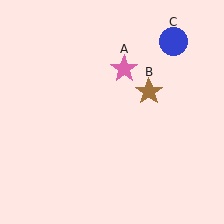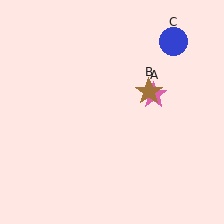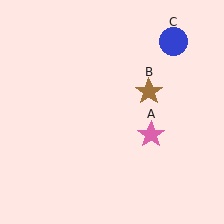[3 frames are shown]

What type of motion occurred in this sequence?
The pink star (object A) rotated clockwise around the center of the scene.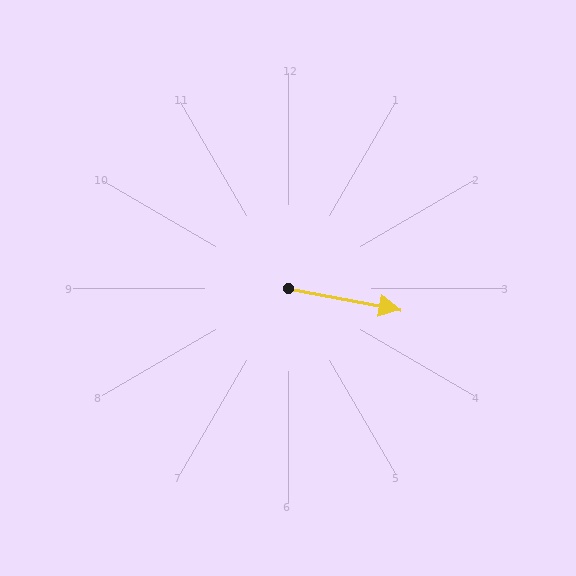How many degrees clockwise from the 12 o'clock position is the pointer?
Approximately 101 degrees.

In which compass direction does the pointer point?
East.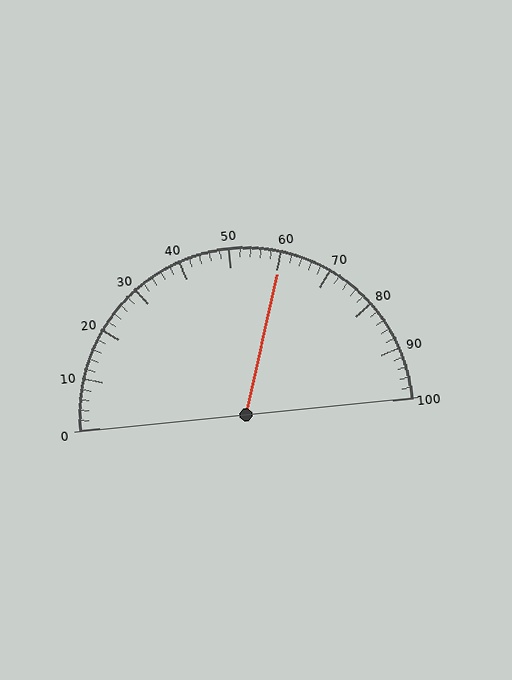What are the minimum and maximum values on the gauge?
The gauge ranges from 0 to 100.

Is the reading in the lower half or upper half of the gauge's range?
The reading is in the upper half of the range (0 to 100).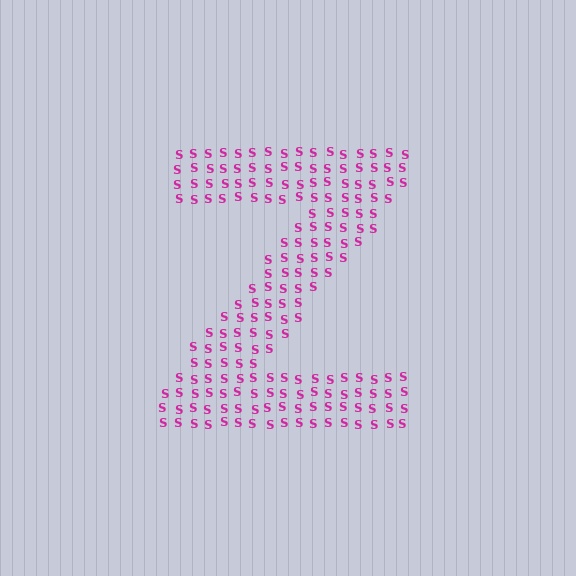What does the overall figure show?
The overall figure shows the letter Z.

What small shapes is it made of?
It is made of small letter S's.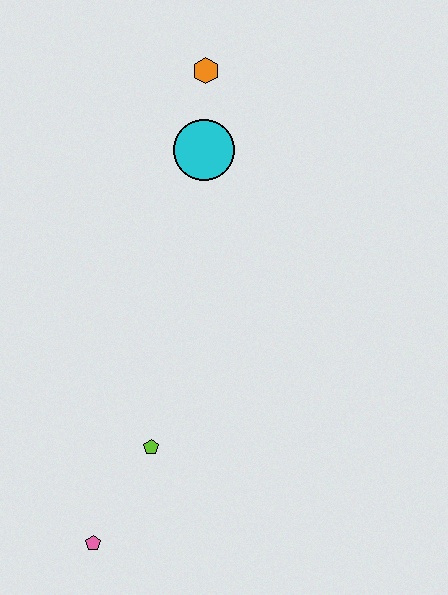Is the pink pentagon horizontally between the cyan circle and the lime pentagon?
No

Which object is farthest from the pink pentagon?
The orange hexagon is farthest from the pink pentagon.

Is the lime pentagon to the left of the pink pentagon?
No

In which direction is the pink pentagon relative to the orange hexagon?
The pink pentagon is below the orange hexagon.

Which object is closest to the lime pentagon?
The pink pentagon is closest to the lime pentagon.